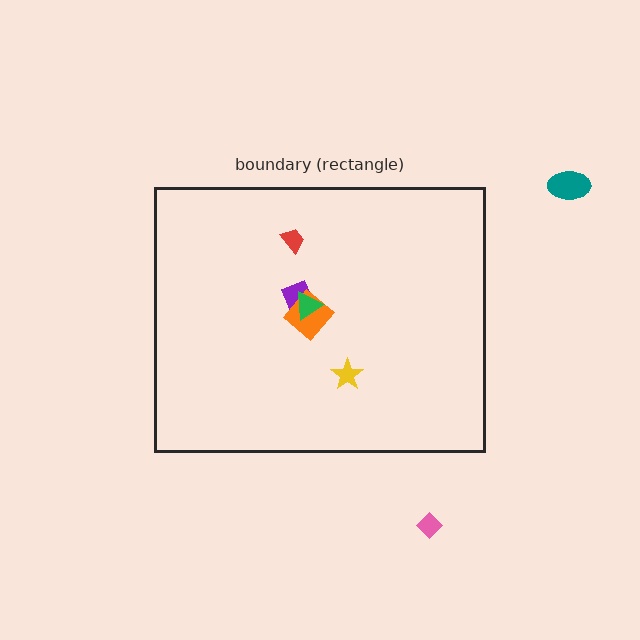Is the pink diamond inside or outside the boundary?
Outside.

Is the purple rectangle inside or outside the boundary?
Inside.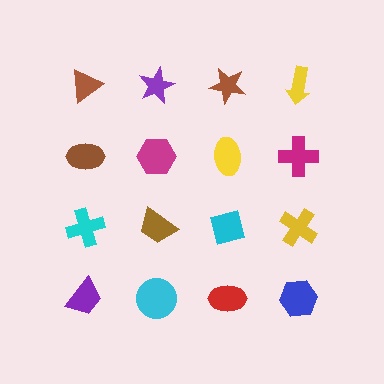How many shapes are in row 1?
4 shapes.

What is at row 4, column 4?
A blue hexagon.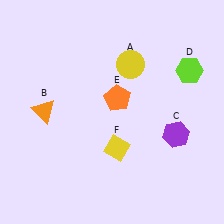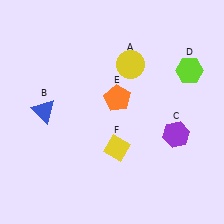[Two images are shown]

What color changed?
The triangle (B) changed from orange in Image 1 to blue in Image 2.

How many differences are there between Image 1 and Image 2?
There is 1 difference between the two images.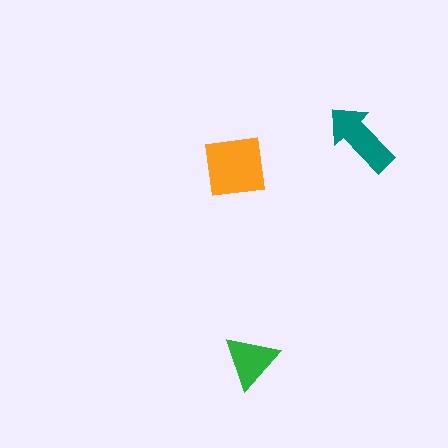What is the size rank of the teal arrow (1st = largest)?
2nd.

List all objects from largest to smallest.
The orange square, the teal arrow, the green triangle.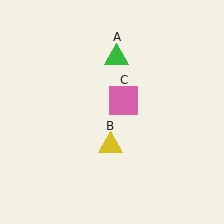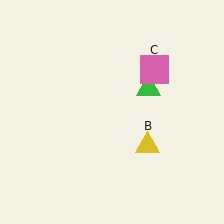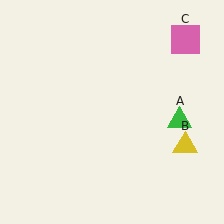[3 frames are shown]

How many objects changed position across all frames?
3 objects changed position: green triangle (object A), yellow triangle (object B), pink square (object C).